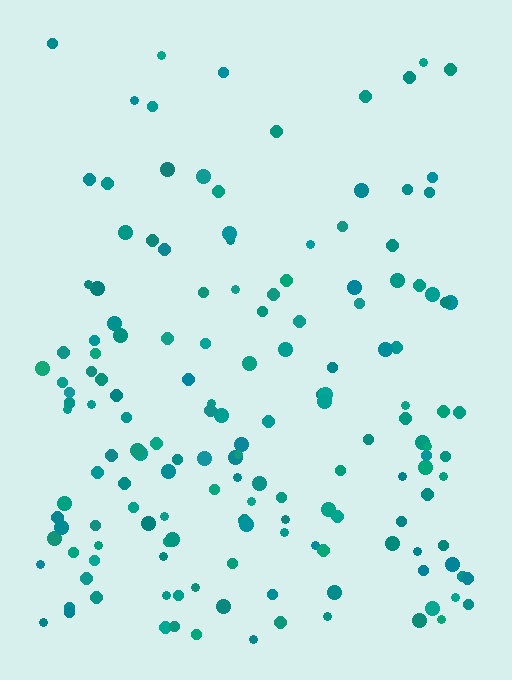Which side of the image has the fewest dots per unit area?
The top.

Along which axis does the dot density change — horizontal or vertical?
Vertical.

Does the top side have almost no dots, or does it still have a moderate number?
Still a moderate number, just noticeably fewer than the bottom.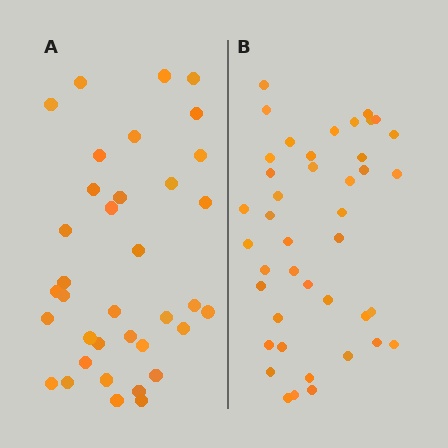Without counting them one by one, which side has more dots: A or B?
Region B (the right region) has more dots.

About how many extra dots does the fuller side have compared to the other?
Region B has about 6 more dots than region A.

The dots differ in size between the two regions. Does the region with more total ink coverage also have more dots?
No. Region A has more total ink coverage because its dots are larger, but region B actually contains more individual dots. Total area can be misleading — the number of items is what matters here.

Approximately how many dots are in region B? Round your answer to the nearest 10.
About 40 dots. (The exact count is 42, which rounds to 40.)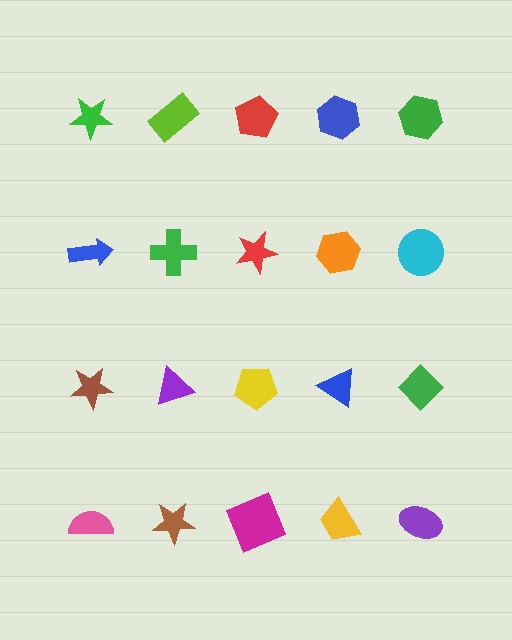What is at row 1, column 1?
A green star.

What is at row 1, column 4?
A blue hexagon.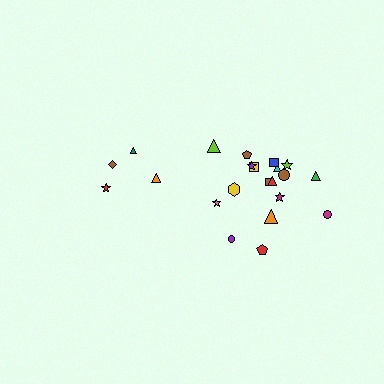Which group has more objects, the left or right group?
The right group.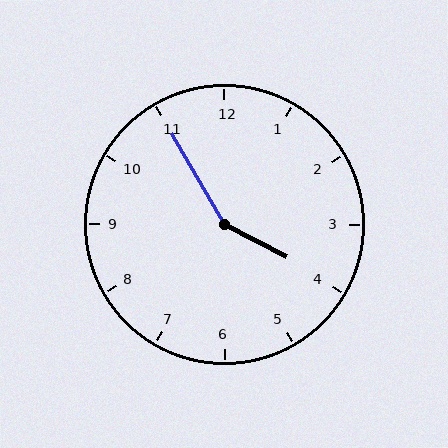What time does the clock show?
3:55.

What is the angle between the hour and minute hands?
Approximately 148 degrees.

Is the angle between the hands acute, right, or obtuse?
It is obtuse.